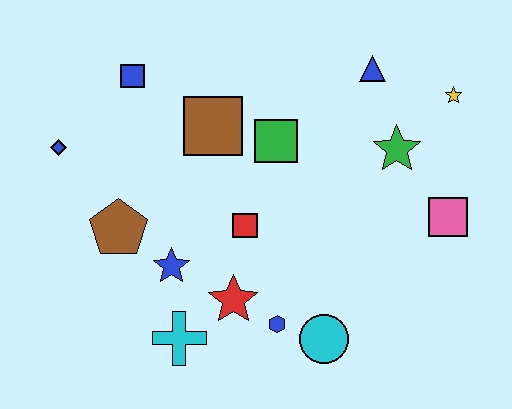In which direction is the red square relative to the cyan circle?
The red square is above the cyan circle.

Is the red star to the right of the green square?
No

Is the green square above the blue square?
No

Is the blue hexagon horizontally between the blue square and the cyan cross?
No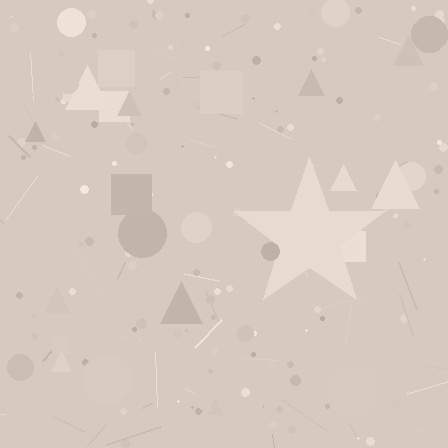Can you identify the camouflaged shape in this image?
The camouflaged shape is a star.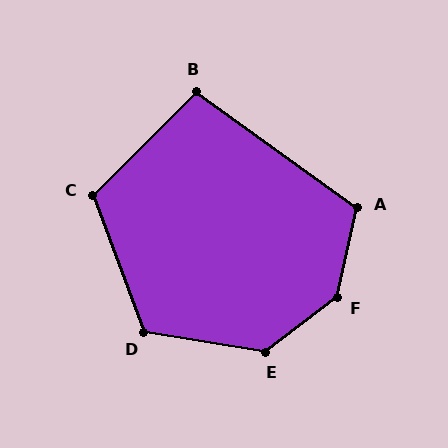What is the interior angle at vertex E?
Approximately 133 degrees (obtuse).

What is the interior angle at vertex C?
Approximately 114 degrees (obtuse).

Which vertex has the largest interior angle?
F, at approximately 140 degrees.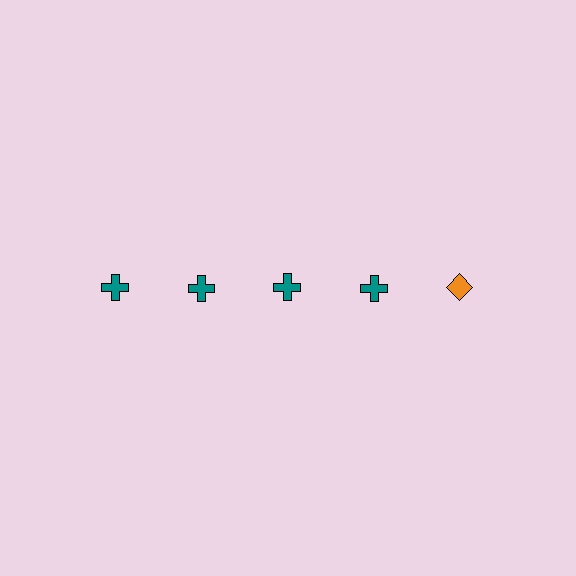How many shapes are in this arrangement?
There are 5 shapes arranged in a grid pattern.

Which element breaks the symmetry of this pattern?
The orange diamond in the top row, rightmost column breaks the symmetry. All other shapes are teal crosses.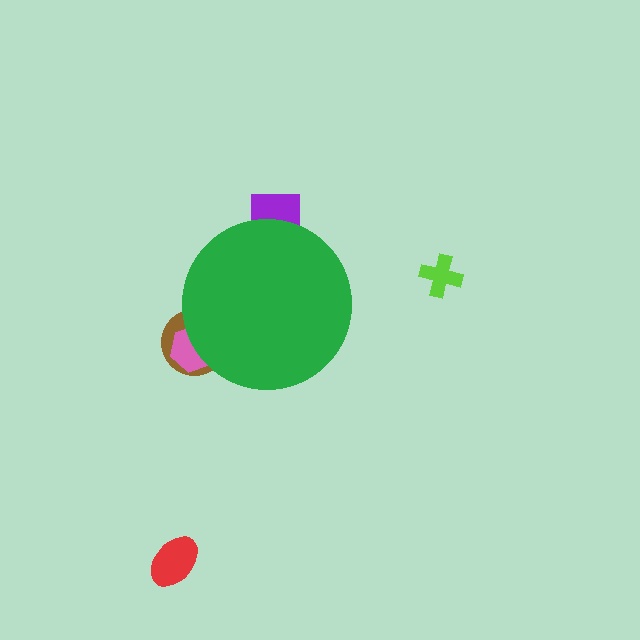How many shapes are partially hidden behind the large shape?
3 shapes are partially hidden.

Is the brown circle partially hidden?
Yes, the brown circle is partially hidden behind the green circle.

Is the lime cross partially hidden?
No, the lime cross is fully visible.